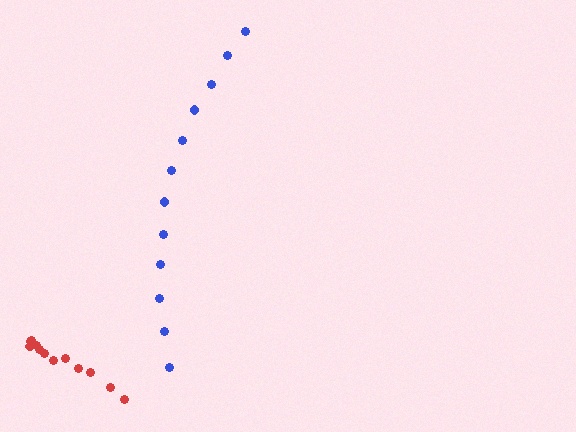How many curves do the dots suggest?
There are 2 distinct paths.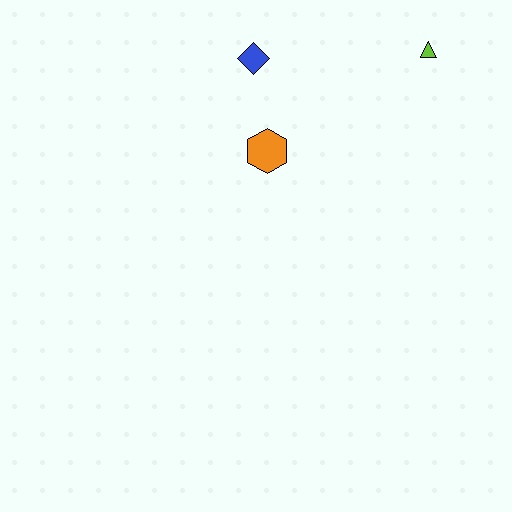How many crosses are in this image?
There are no crosses.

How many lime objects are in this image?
There is 1 lime object.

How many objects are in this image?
There are 3 objects.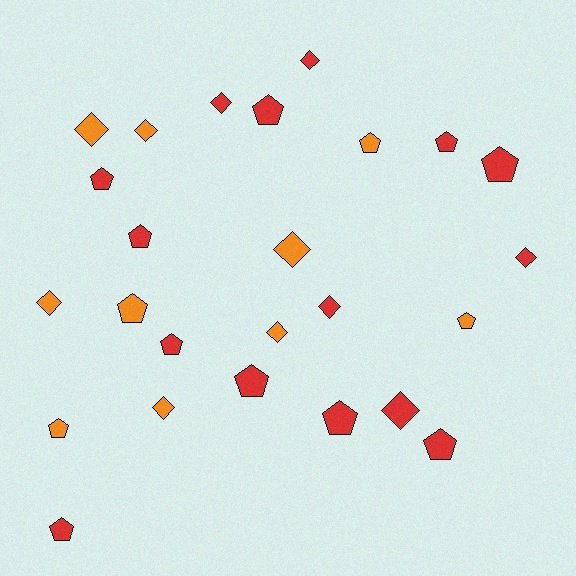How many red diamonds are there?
There are 5 red diamonds.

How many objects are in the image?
There are 25 objects.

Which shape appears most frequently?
Pentagon, with 14 objects.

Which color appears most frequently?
Red, with 15 objects.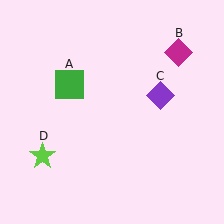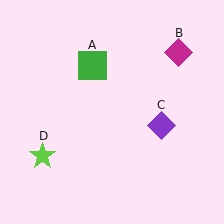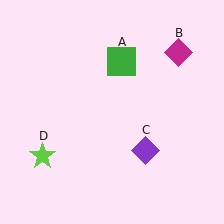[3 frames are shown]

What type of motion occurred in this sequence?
The green square (object A), purple diamond (object C) rotated clockwise around the center of the scene.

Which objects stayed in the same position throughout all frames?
Magenta diamond (object B) and lime star (object D) remained stationary.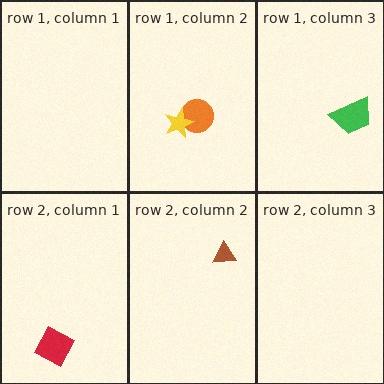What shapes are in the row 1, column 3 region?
The green trapezoid.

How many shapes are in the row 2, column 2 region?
1.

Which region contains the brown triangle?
The row 2, column 2 region.